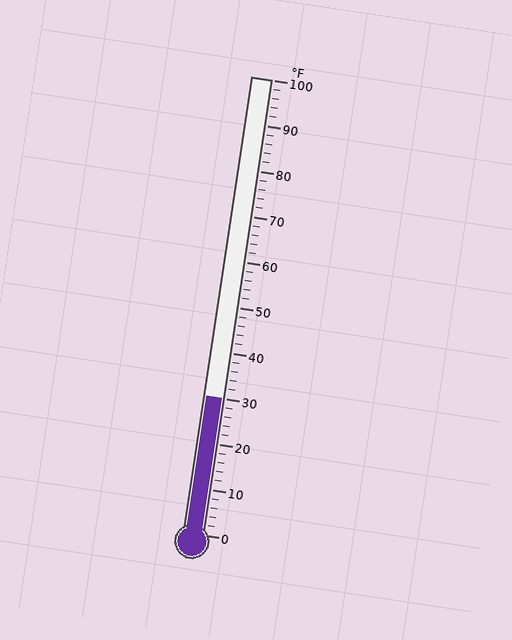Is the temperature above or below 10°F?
The temperature is above 10°F.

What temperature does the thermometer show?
The thermometer shows approximately 30°F.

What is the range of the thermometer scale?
The thermometer scale ranges from 0°F to 100°F.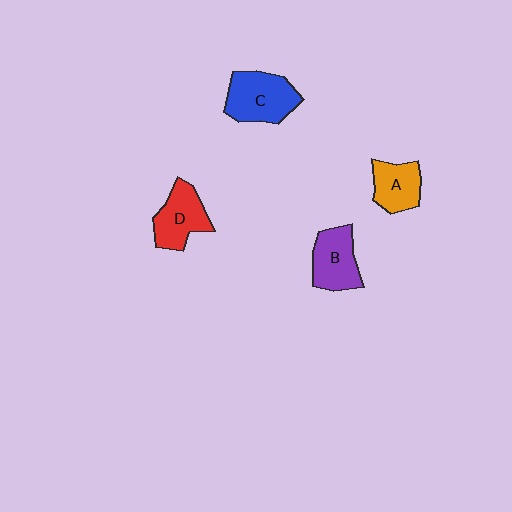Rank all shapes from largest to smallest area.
From largest to smallest: C (blue), D (red), B (purple), A (orange).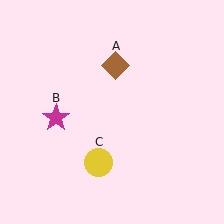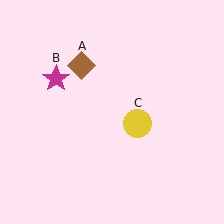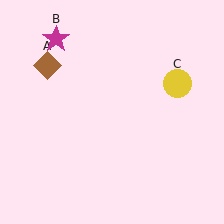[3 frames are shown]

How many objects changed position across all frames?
3 objects changed position: brown diamond (object A), magenta star (object B), yellow circle (object C).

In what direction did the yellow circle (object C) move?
The yellow circle (object C) moved up and to the right.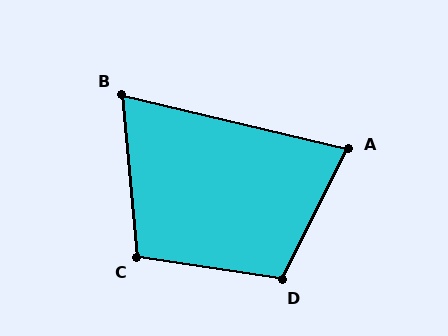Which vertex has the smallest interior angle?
B, at approximately 72 degrees.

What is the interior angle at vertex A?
Approximately 77 degrees (acute).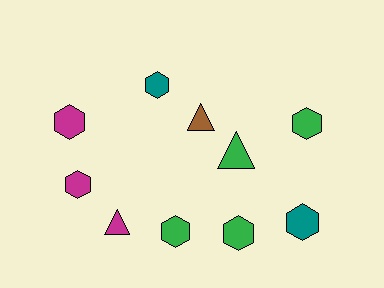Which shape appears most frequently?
Hexagon, with 7 objects.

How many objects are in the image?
There are 10 objects.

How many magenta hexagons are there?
There are 2 magenta hexagons.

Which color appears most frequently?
Green, with 4 objects.